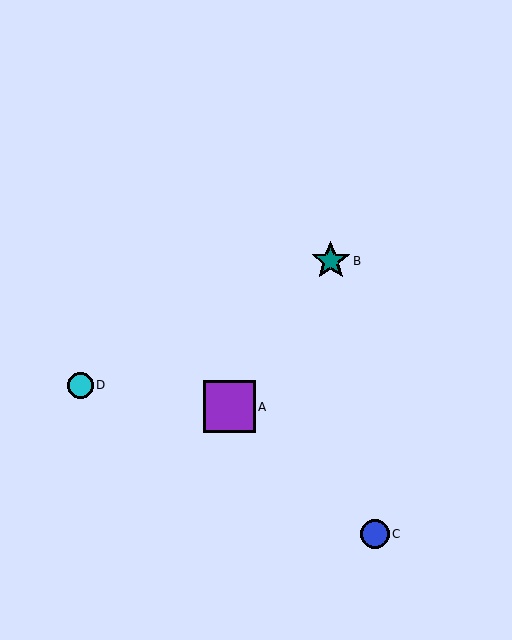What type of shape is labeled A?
Shape A is a purple square.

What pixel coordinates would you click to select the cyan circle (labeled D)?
Click at (80, 385) to select the cyan circle D.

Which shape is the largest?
The purple square (labeled A) is the largest.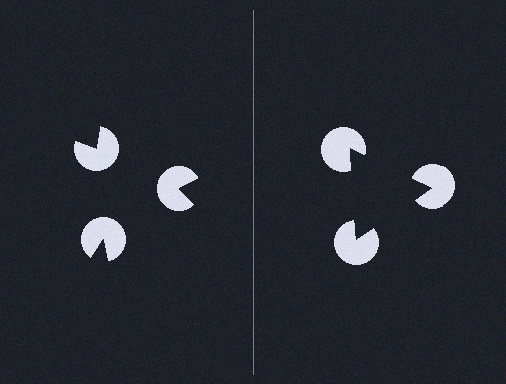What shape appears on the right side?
An illusory triangle.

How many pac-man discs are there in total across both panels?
6 — 3 on each side.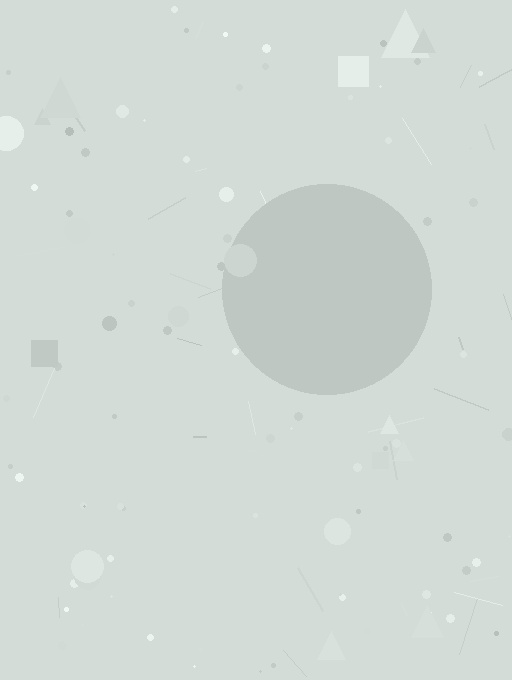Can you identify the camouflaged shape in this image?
The camouflaged shape is a circle.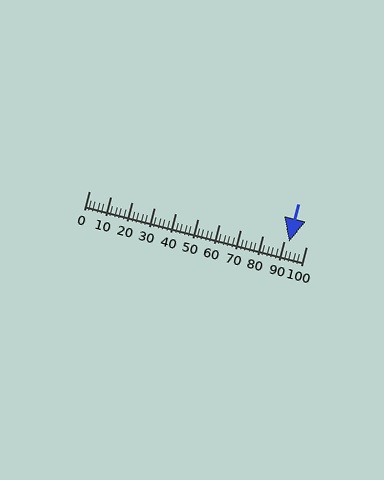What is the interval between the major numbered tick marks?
The major tick marks are spaced 10 units apart.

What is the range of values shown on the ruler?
The ruler shows values from 0 to 100.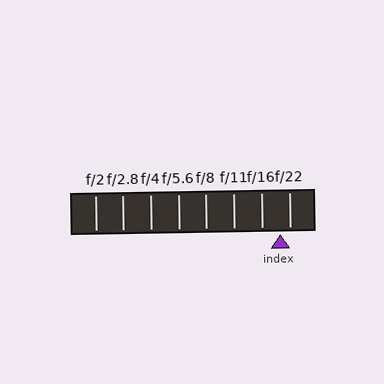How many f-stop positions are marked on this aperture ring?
There are 8 f-stop positions marked.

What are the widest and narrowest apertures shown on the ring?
The widest aperture shown is f/2 and the narrowest is f/22.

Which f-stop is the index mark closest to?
The index mark is closest to f/22.